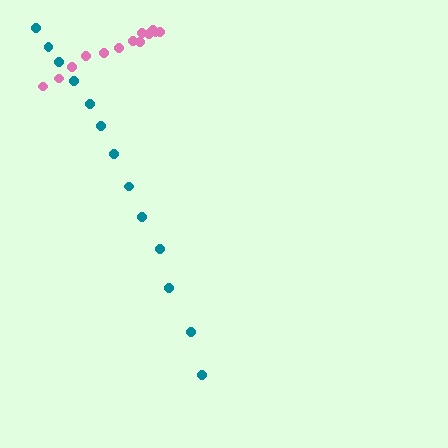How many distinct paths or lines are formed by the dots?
There are 2 distinct paths.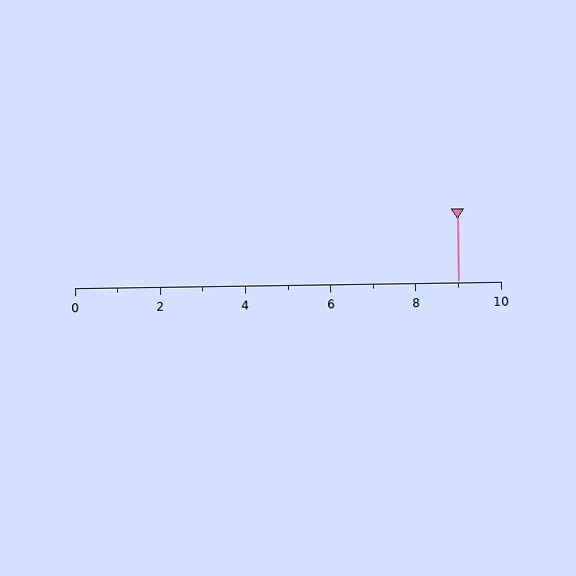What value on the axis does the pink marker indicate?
The marker indicates approximately 9.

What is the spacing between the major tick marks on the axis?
The major ticks are spaced 2 apart.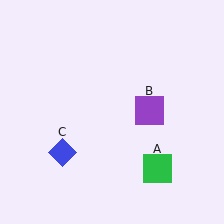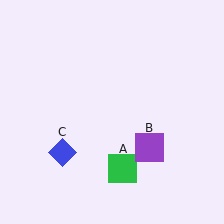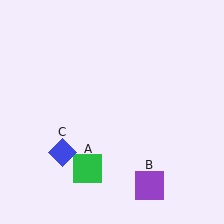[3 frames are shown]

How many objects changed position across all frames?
2 objects changed position: green square (object A), purple square (object B).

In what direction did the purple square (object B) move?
The purple square (object B) moved down.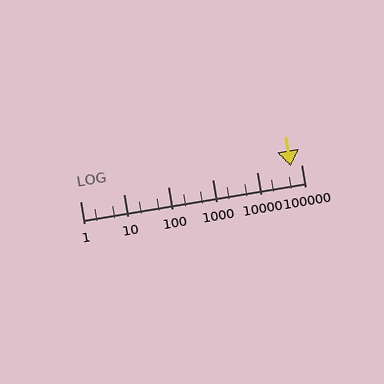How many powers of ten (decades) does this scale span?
The scale spans 5 decades, from 1 to 100000.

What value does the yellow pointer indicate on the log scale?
The pointer indicates approximately 59000.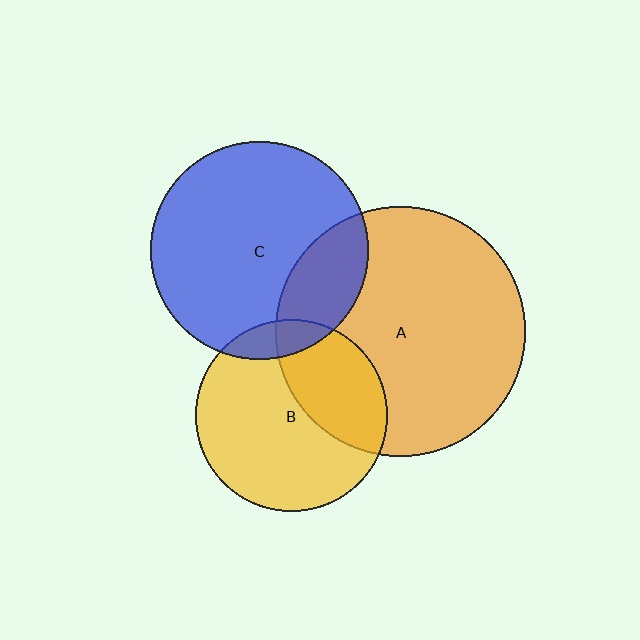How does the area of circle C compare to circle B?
Approximately 1.3 times.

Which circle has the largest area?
Circle A (orange).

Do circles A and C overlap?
Yes.